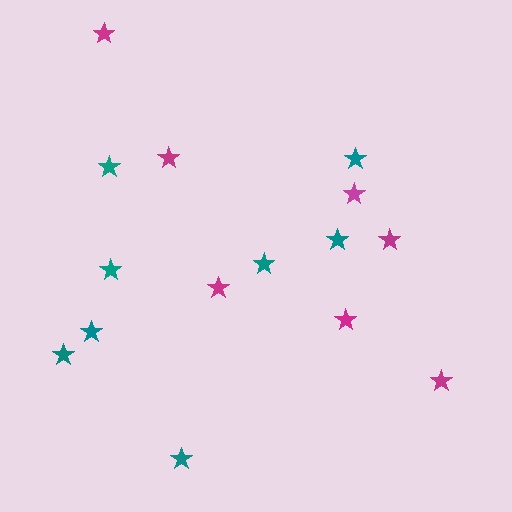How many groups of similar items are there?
There are 2 groups: one group of teal stars (8) and one group of magenta stars (7).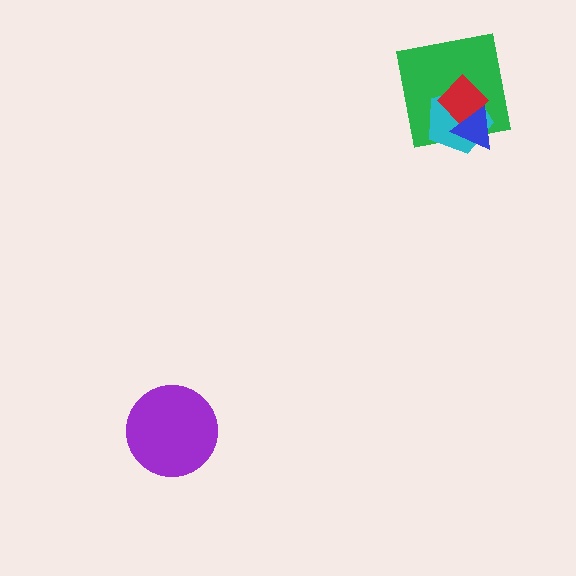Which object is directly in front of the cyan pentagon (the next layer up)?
The red diamond is directly in front of the cyan pentagon.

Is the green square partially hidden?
Yes, it is partially covered by another shape.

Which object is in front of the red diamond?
The blue triangle is in front of the red diamond.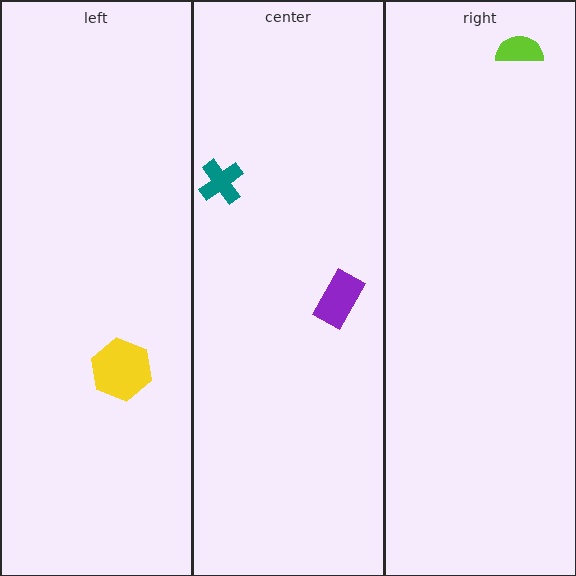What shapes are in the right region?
The lime semicircle.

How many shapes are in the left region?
1.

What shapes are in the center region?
The purple rectangle, the teal cross.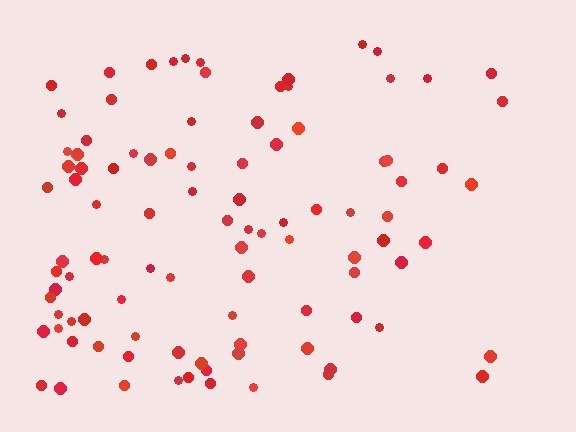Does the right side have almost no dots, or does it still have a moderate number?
Still a moderate number, just noticeably fewer than the left.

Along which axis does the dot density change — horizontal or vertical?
Horizontal.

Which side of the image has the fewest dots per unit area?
The right.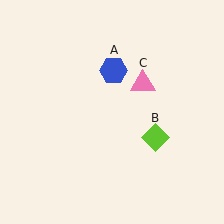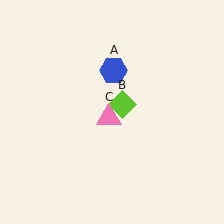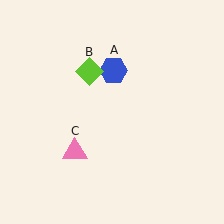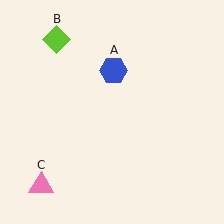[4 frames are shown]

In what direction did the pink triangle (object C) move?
The pink triangle (object C) moved down and to the left.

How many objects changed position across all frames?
2 objects changed position: lime diamond (object B), pink triangle (object C).